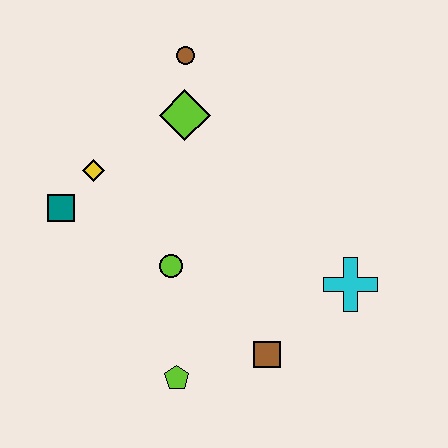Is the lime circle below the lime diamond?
Yes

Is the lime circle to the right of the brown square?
No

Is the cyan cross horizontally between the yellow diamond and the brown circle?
No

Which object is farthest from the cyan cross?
The teal square is farthest from the cyan cross.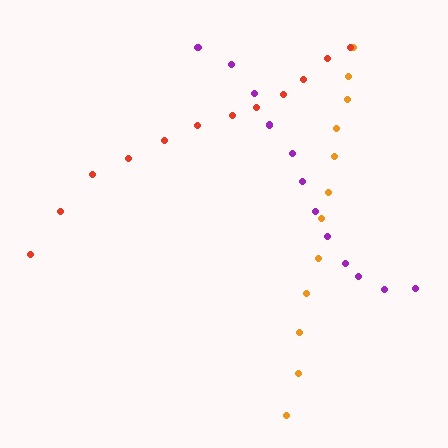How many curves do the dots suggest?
There are 3 distinct paths.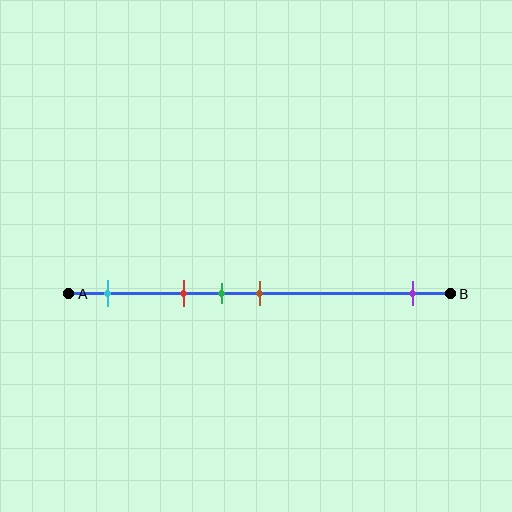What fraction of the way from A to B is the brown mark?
The brown mark is approximately 50% (0.5) of the way from A to B.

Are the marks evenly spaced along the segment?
No, the marks are not evenly spaced.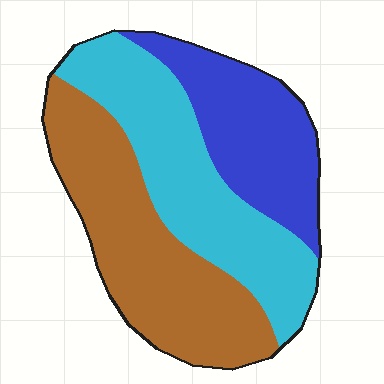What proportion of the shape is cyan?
Cyan covers roughly 35% of the shape.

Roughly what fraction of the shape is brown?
Brown covers around 40% of the shape.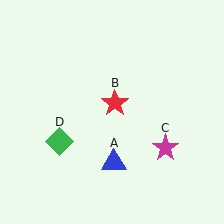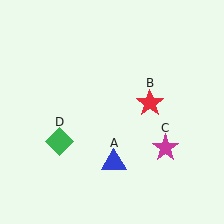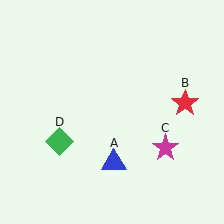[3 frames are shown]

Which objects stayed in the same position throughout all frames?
Blue triangle (object A) and magenta star (object C) and green diamond (object D) remained stationary.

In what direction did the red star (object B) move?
The red star (object B) moved right.